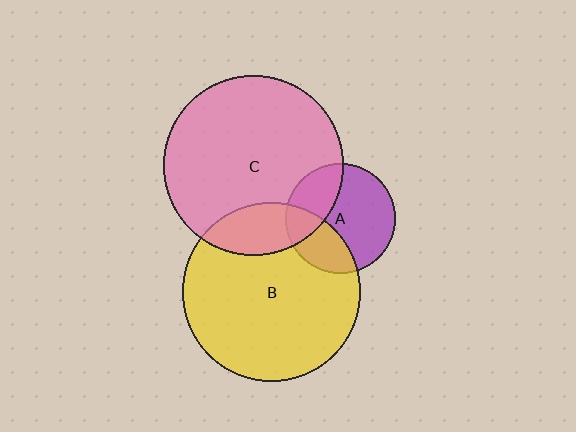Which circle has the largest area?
Circle C (pink).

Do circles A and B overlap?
Yes.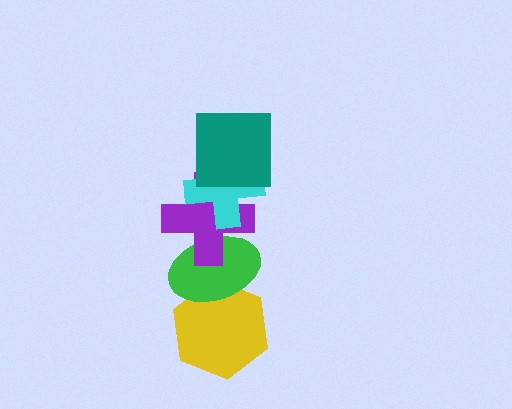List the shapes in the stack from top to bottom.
From top to bottom: the teal square, the cyan cross, the purple cross, the green ellipse, the yellow hexagon.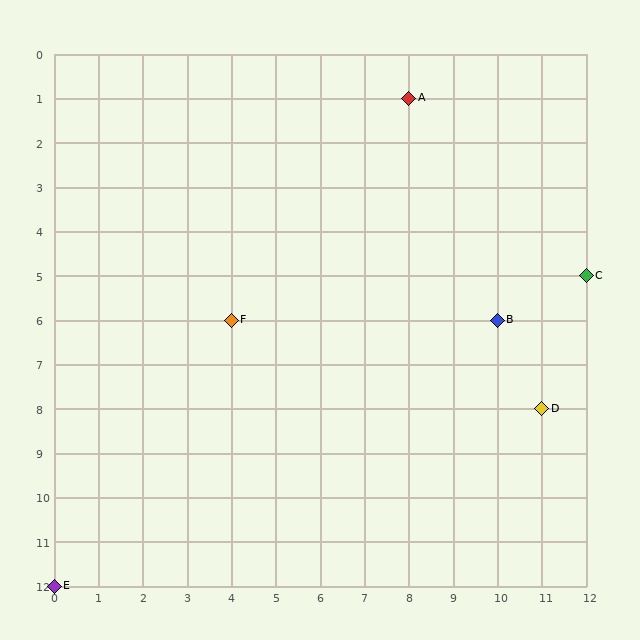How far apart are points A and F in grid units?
Points A and F are 4 columns and 5 rows apart (about 6.4 grid units diagonally).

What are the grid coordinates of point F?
Point F is at grid coordinates (4, 6).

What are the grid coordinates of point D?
Point D is at grid coordinates (11, 8).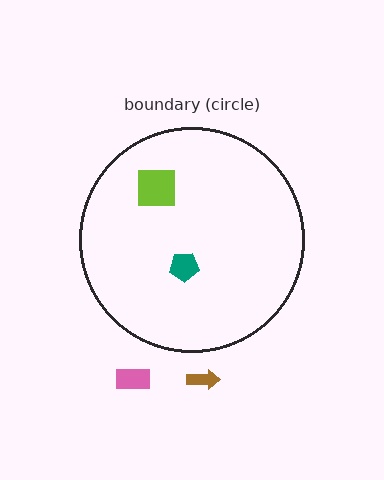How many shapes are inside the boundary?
2 inside, 2 outside.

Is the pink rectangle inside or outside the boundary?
Outside.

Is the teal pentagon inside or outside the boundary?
Inside.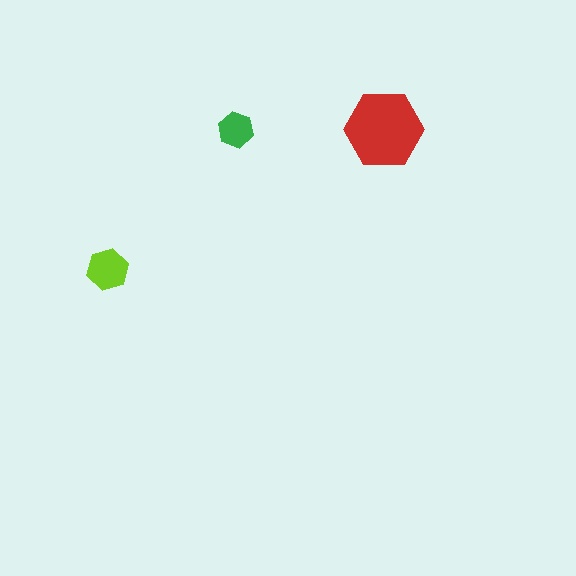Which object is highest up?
The red hexagon is topmost.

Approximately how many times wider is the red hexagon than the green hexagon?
About 2 times wider.